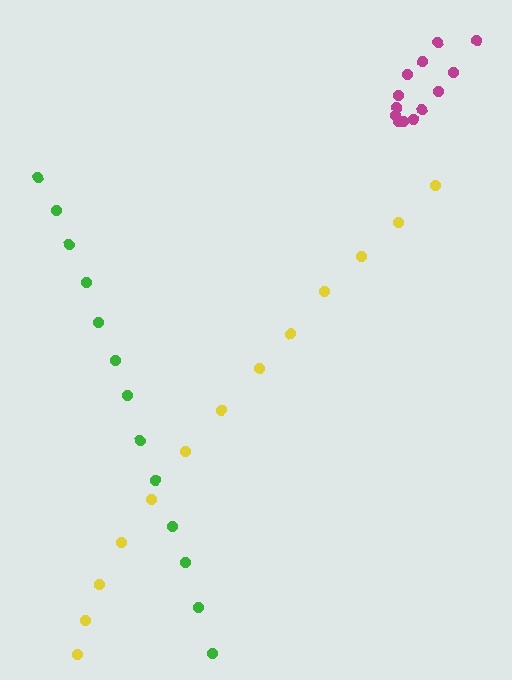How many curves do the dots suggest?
There are 3 distinct paths.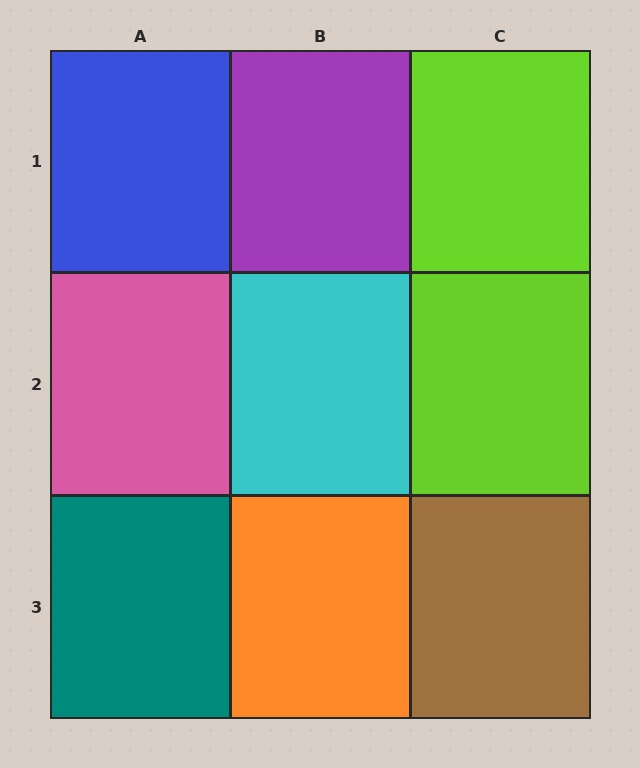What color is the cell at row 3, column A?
Teal.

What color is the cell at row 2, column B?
Cyan.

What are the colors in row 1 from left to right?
Blue, purple, lime.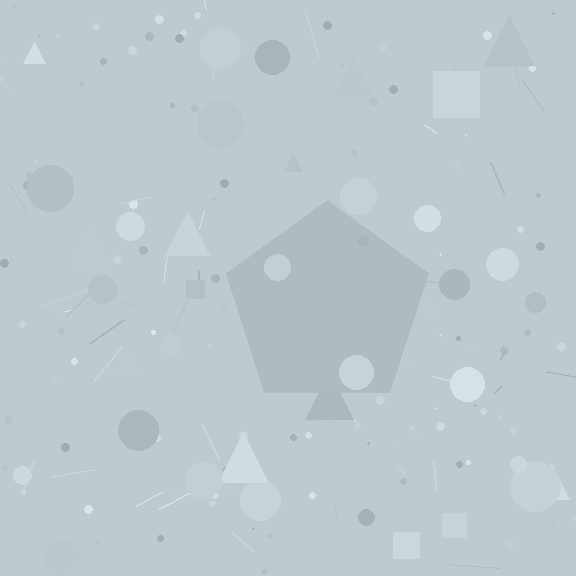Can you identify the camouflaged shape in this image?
The camouflaged shape is a pentagon.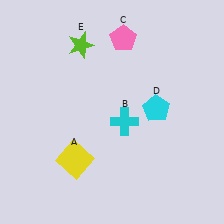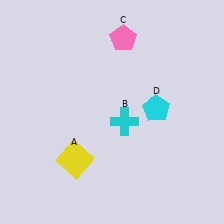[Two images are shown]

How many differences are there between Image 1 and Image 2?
There is 1 difference between the two images.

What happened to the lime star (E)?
The lime star (E) was removed in Image 2. It was in the top-left area of Image 1.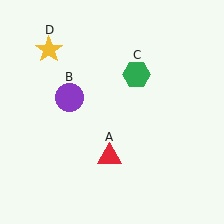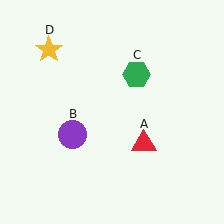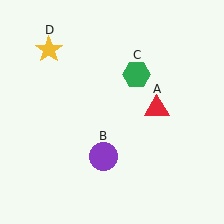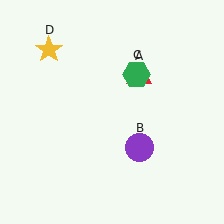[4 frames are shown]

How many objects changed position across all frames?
2 objects changed position: red triangle (object A), purple circle (object B).